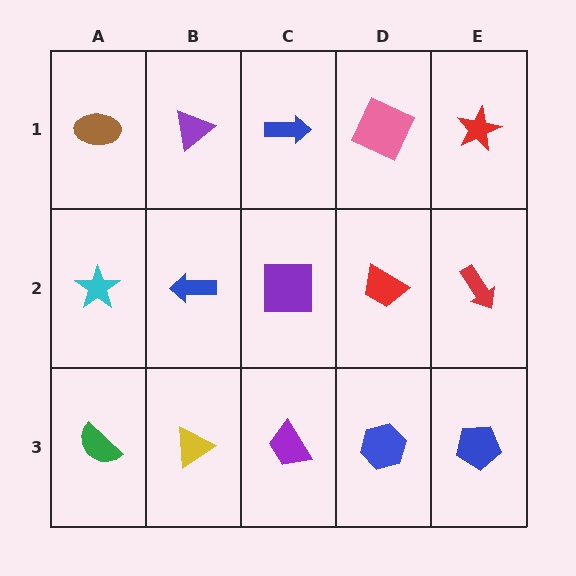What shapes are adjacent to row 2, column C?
A blue arrow (row 1, column C), a purple trapezoid (row 3, column C), a blue arrow (row 2, column B), a red trapezoid (row 2, column D).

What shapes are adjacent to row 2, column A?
A brown ellipse (row 1, column A), a green semicircle (row 3, column A), a blue arrow (row 2, column B).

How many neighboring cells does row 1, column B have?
3.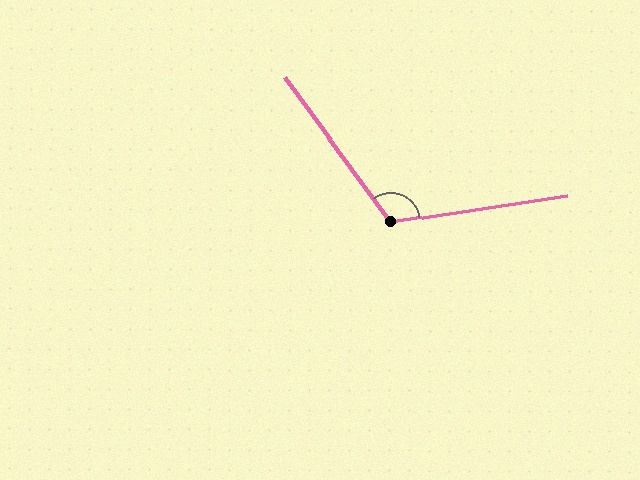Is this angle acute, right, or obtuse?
It is obtuse.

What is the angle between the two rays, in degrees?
Approximately 118 degrees.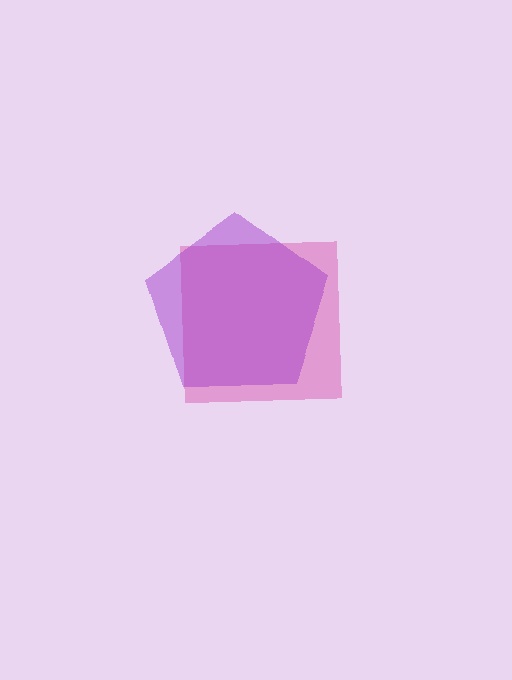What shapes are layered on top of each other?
The layered shapes are: a pink square, a purple pentagon.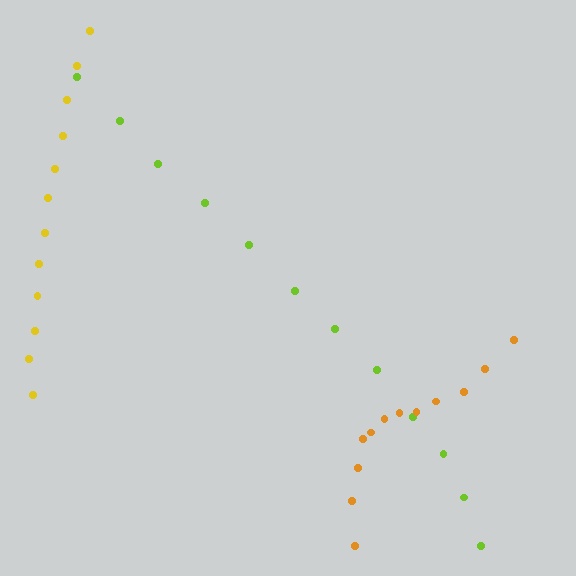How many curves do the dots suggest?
There are 3 distinct paths.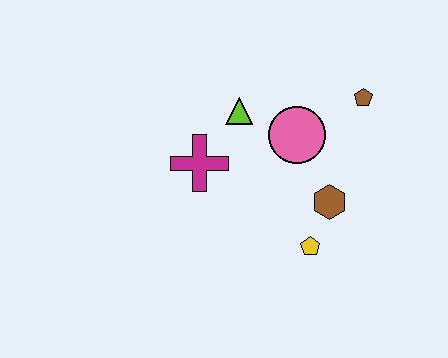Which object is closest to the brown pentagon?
The pink circle is closest to the brown pentagon.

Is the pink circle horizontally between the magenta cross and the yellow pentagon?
Yes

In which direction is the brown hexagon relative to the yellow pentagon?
The brown hexagon is above the yellow pentagon.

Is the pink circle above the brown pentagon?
No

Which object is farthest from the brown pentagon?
The magenta cross is farthest from the brown pentagon.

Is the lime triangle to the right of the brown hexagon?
No